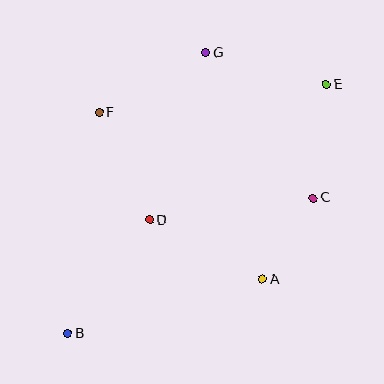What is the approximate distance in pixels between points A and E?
The distance between A and E is approximately 205 pixels.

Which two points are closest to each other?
Points A and C are closest to each other.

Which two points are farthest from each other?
Points B and E are farthest from each other.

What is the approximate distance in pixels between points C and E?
The distance between C and E is approximately 114 pixels.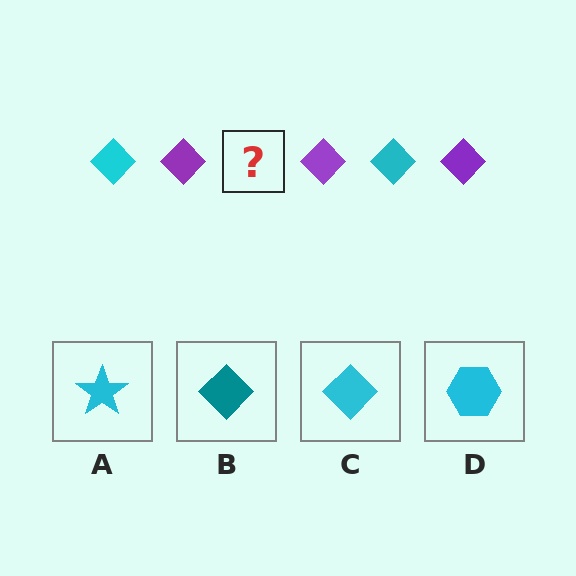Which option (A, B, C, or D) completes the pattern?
C.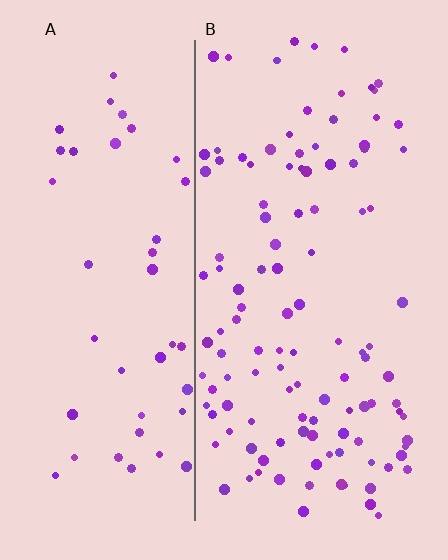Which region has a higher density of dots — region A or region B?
B (the right).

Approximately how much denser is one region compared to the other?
Approximately 2.6× — region B over region A.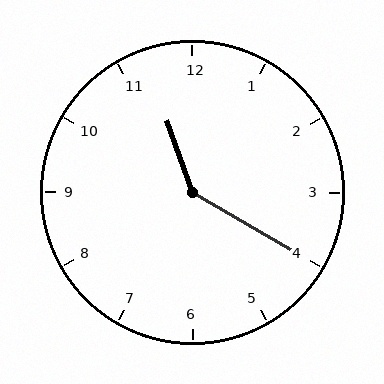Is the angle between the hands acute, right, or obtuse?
It is obtuse.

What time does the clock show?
11:20.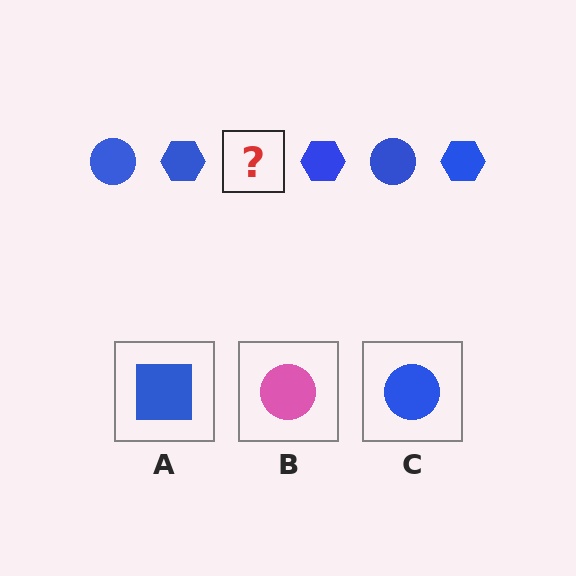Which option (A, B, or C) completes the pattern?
C.